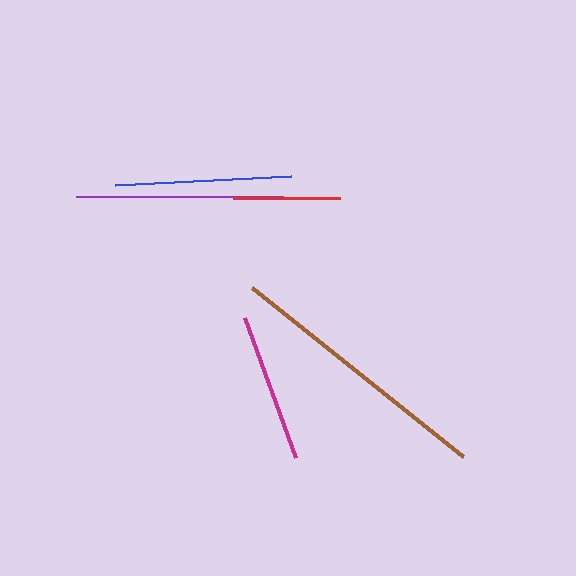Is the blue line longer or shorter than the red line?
The blue line is longer than the red line.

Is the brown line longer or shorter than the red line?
The brown line is longer than the red line.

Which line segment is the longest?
The brown line is the longest at approximately 270 pixels.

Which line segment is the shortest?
The red line is the shortest at approximately 107 pixels.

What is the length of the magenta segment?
The magenta segment is approximately 149 pixels long.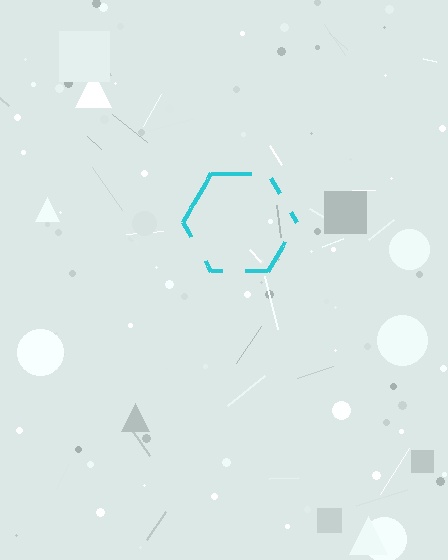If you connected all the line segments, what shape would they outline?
They would outline a hexagon.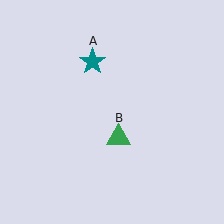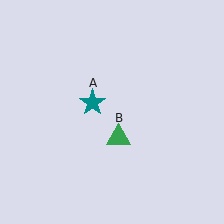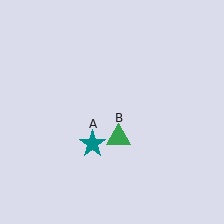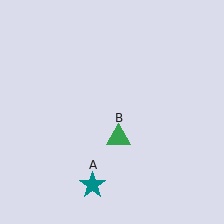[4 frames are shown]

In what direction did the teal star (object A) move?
The teal star (object A) moved down.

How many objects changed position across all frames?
1 object changed position: teal star (object A).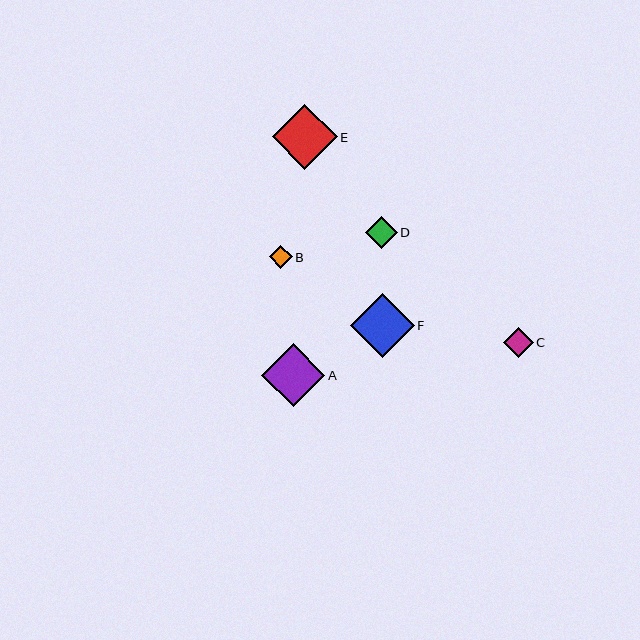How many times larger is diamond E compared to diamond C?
Diamond E is approximately 2.2 times the size of diamond C.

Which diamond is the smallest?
Diamond B is the smallest with a size of approximately 23 pixels.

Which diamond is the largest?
Diamond E is the largest with a size of approximately 65 pixels.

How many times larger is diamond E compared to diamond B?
Diamond E is approximately 2.8 times the size of diamond B.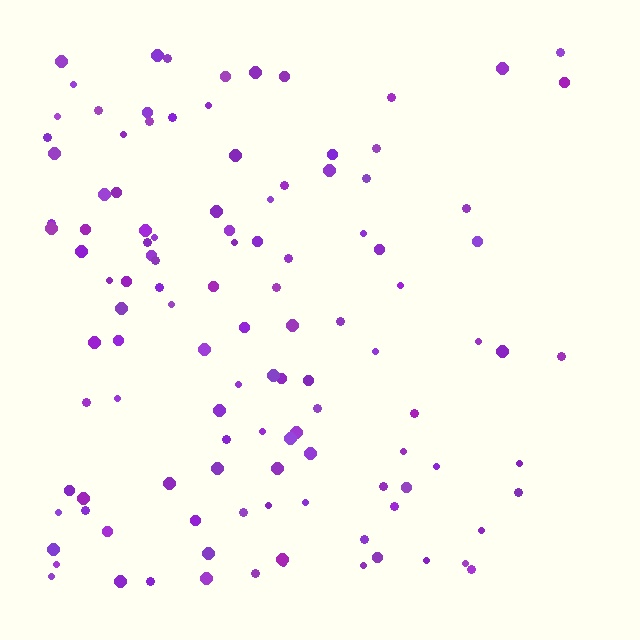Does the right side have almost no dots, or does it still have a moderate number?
Still a moderate number, just noticeably fewer than the left.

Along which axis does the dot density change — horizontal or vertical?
Horizontal.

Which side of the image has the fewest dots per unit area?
The right.